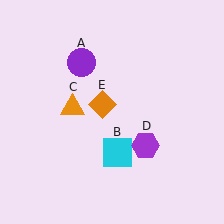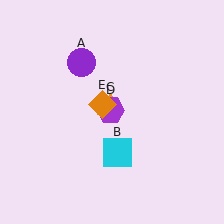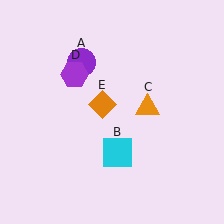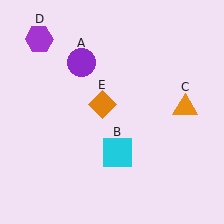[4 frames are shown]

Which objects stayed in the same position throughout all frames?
Purple circle (object A) and cyan square (object B) and orange diamond (object E) remained stationary.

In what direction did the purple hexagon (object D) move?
The purple hexagon (object D) moved up and to the left.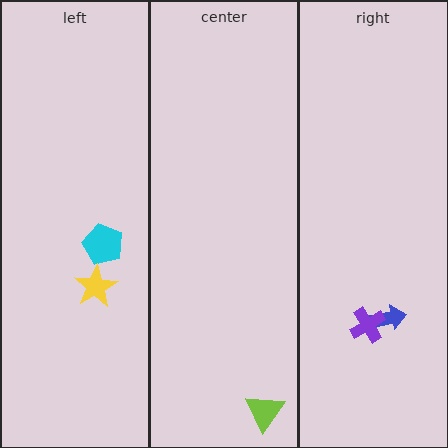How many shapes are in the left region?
2.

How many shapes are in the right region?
2.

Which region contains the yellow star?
The left region.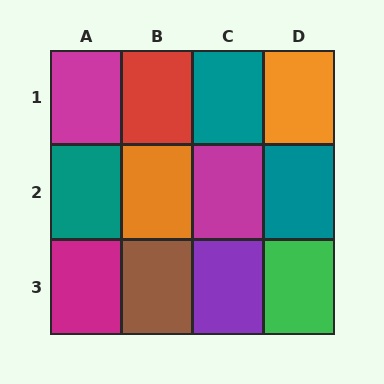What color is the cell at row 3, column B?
Brown.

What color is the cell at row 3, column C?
Purple.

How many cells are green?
1 cell is green.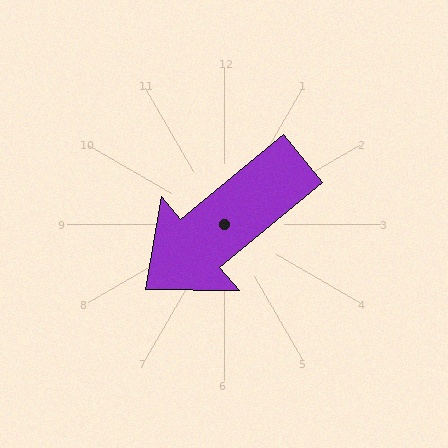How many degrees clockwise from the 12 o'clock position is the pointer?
Approximately 230 degrees.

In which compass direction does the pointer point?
Southwest.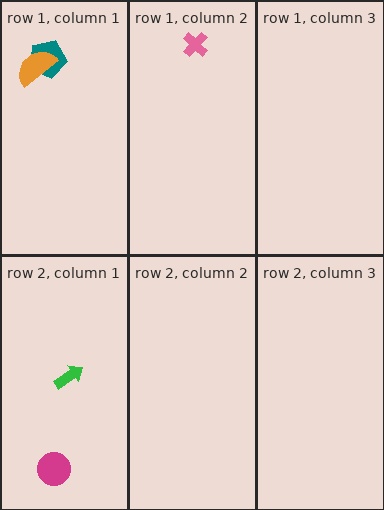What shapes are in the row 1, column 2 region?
The pink cross.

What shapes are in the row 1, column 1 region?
The teal pentagon, the orange semicircle.